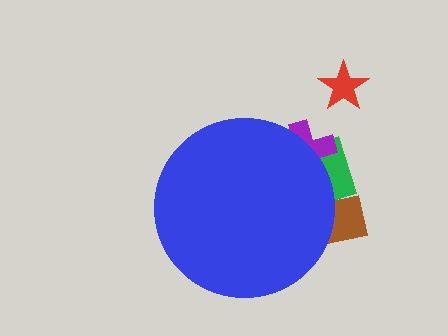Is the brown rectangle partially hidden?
Yes, the brown rectangle is partially hidden behind the blue circle.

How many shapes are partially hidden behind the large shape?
3 shapes are partially hidden.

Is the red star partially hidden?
No, the red star is fully visible.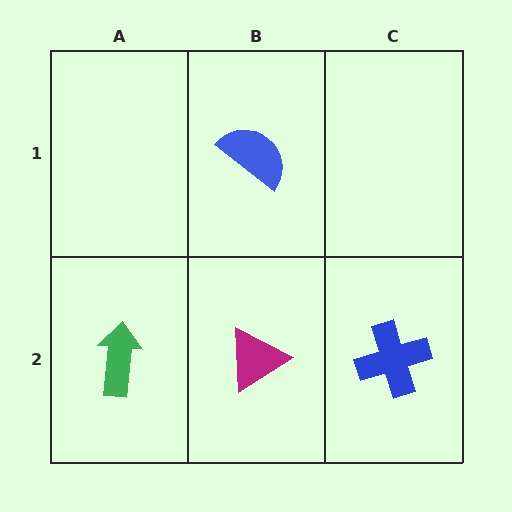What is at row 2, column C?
A blue cross.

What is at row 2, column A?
A green arrow.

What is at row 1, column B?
A blue semicircle.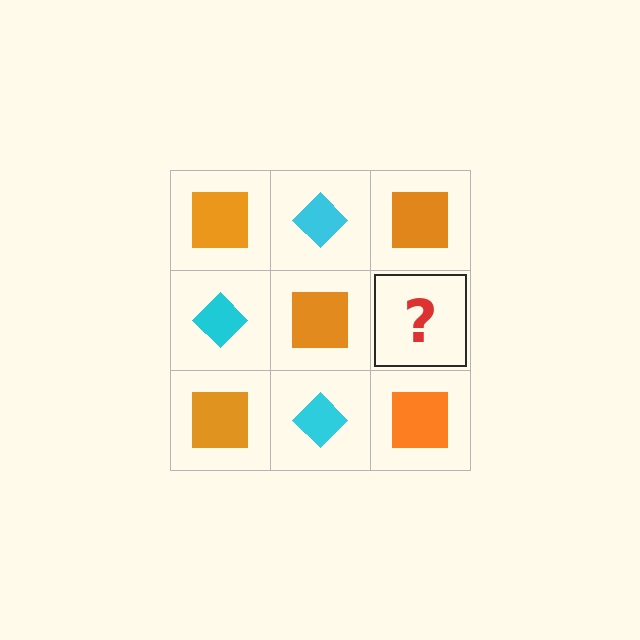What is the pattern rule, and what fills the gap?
The rule is that it alternates orange square and cyan diamond in a checkerboard pattern. The gap should be filled with a cyan diamond.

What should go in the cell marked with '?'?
The missing cell should contain a cyan diamond.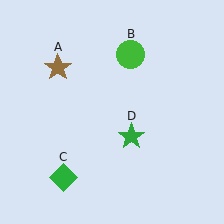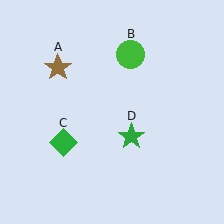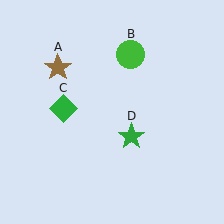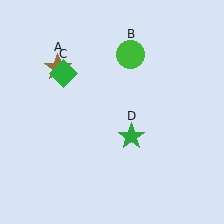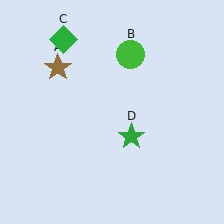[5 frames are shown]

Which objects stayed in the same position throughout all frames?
Brown star (object A) and green circle (object B) and green star (object D) remained stationary.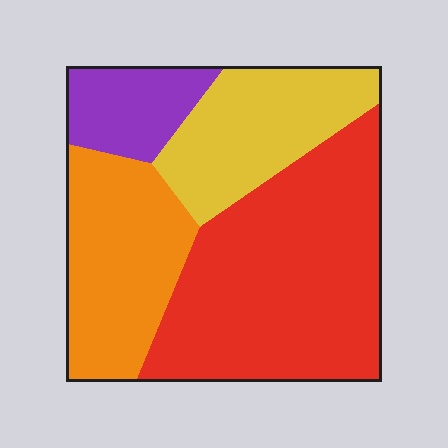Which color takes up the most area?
Red, at roughly 45%.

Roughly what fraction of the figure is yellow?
Yellow takes up about one fifth (1/5) of the figure.